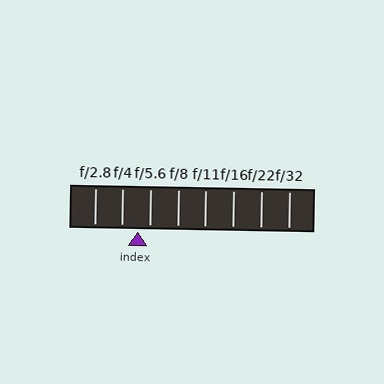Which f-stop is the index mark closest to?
The index mark is closest to f/5.6.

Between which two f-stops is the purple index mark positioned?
The index mark is between f/4 and f/5.6.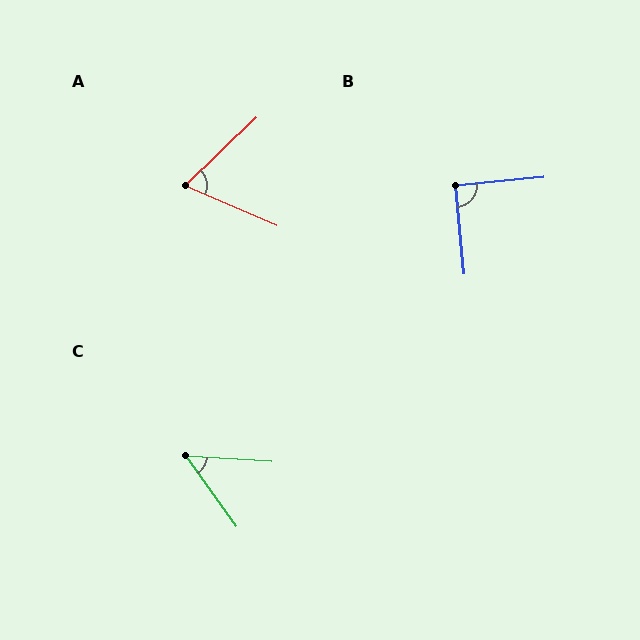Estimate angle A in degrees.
Approximately 67 degrees.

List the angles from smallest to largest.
C (51°), A (67°), B (90°).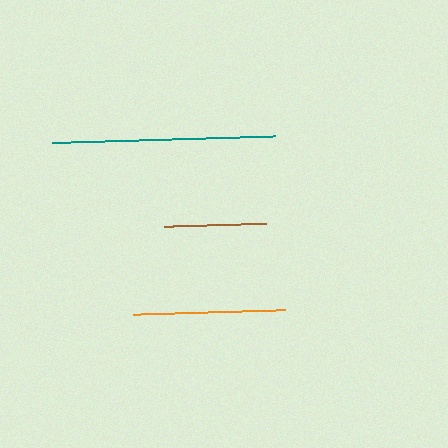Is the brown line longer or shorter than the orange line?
The orange line is longer than the brown line.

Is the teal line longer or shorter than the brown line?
The teal line is longer than the brown line.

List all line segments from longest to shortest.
From longest to shortest: teal, orange, brown.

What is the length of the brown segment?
The brown segment is approximately 102 pixels long.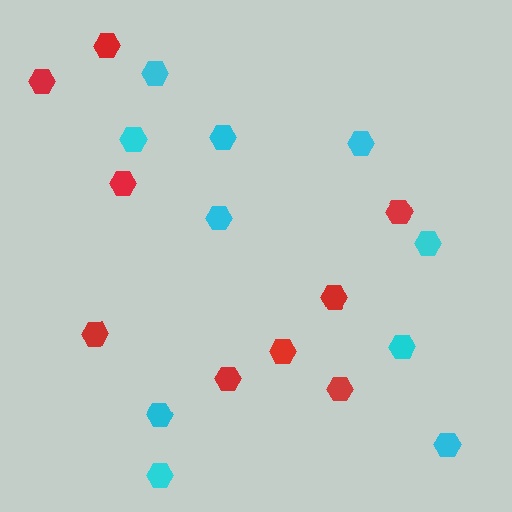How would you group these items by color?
There are 2 groups: one group of cyan hexagons (10) and one group of red hexagons (9).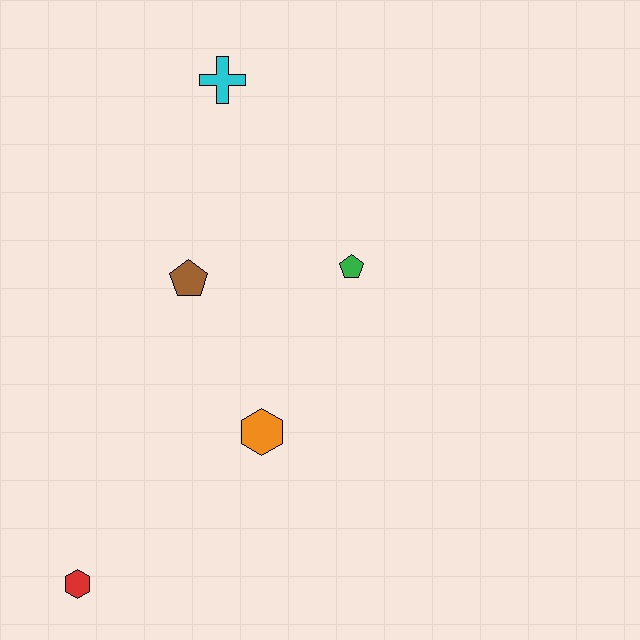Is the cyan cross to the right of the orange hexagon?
No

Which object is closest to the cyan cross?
The brown pentagon is closest to the cyan cross.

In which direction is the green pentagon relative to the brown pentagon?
The green pentagon is to the right of the brown pentagon.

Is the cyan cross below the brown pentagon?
No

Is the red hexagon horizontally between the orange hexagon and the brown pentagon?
No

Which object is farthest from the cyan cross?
The red hexagon is farthest from the cyan cross.